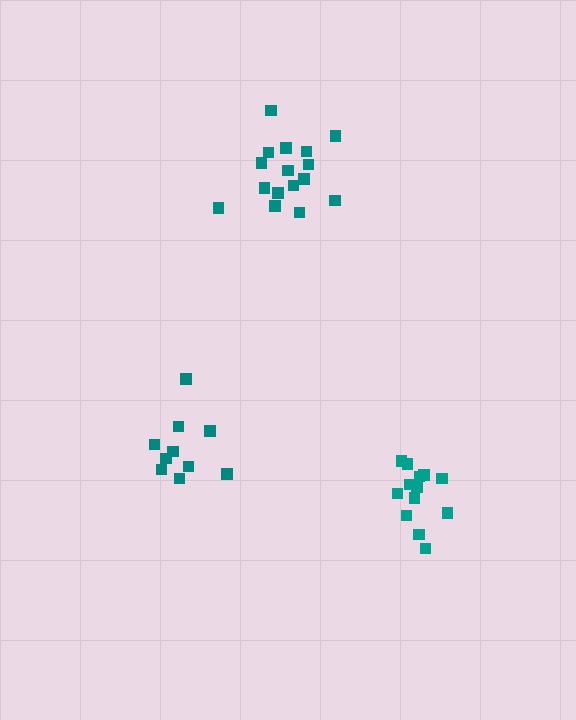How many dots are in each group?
Group 1: 10 dots, Group 2: 16 dots, Group 3: 13 dots (39 total).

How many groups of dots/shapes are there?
There are 3 groups.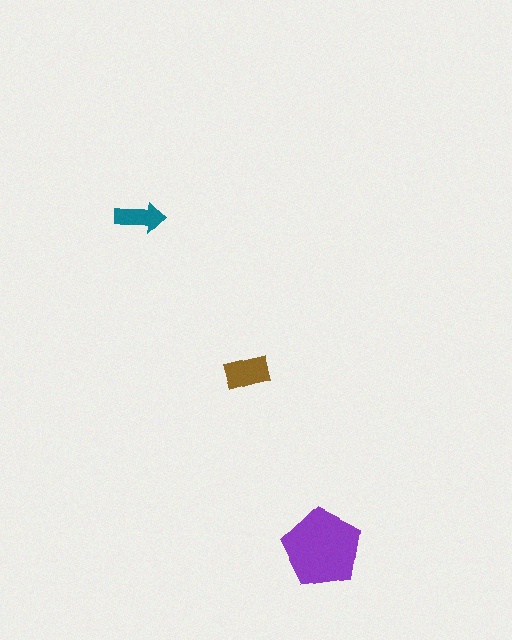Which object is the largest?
The purple pentagon.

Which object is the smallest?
The teal arrow.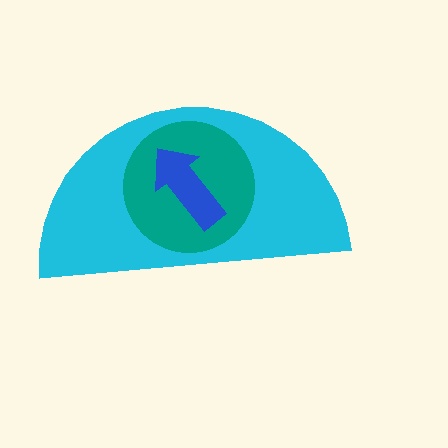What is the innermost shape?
The blue arrow.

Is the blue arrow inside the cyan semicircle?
Yes.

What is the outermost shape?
The cyan semicircle.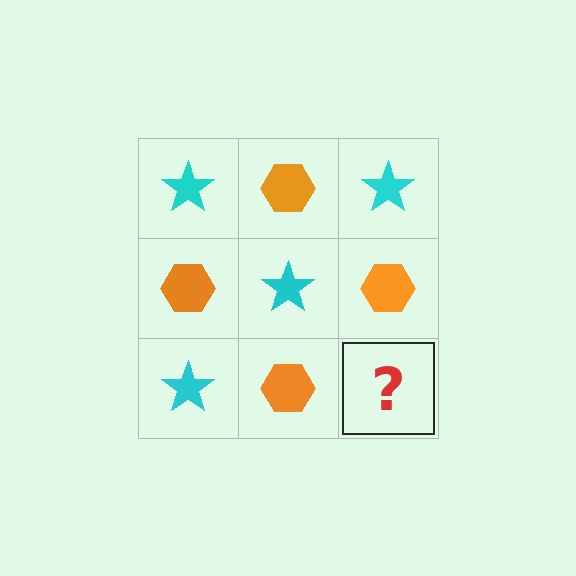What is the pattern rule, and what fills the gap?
The rule is that it alternates cyan star and orange hexagon in a checkerboard pattern. The gap should be filled with a cyan star.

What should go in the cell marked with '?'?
The missing cell should contain a cyan star.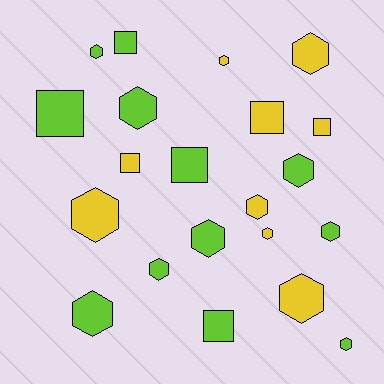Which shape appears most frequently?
Hexagon, with 14 objects.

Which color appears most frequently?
Lime, with 12 objects.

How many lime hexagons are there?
There are 8 lime hexagons.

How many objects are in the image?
There are 21 objects.